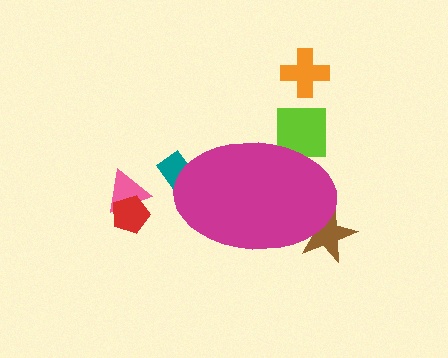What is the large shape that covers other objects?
A magenta ellipse.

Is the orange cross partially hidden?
No, the orange cross is fully visible.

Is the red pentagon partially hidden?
No, the red pentagon is fully visible.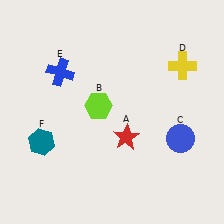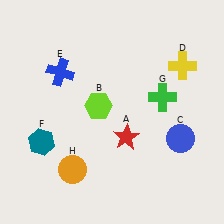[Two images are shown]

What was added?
A green cross (G), an orange circle (H) were added in Image 2.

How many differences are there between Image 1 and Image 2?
There are 2 differences between the two images.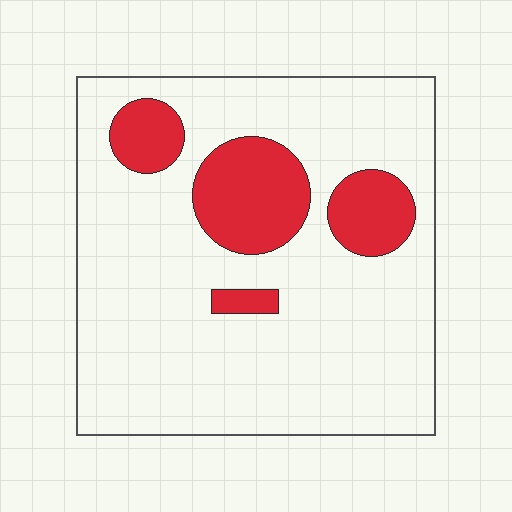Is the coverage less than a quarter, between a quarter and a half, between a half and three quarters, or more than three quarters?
Less than a quarter.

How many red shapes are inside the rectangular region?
4.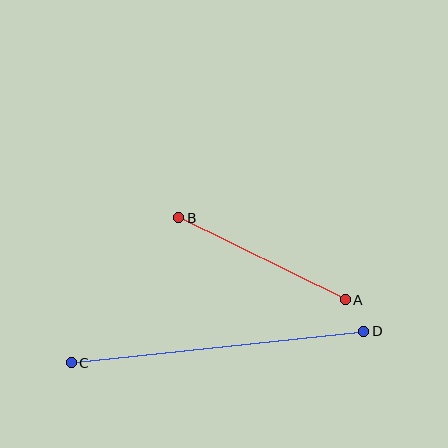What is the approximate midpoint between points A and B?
The midpoint is at approximately (262, 259) pixels.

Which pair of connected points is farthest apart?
Points C and D are farthest apart.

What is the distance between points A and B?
The distance is approximately 185 pixels.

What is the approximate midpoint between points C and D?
The midpoint is at approximately (217, 347) pixels.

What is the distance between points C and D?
The distance is approximately 294 pixels.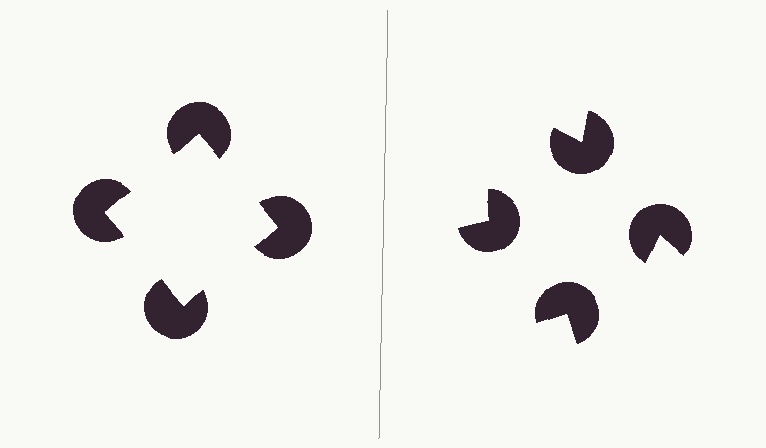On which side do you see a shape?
An illusory square appears on the left side. On the right side the wedge cuts are rotated, so no coherent shape forms.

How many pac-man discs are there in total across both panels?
8 — 4 on each side.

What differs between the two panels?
The pac-man discs are positioned identically on both sides; only the wedge orientations differ. On the left they align to a square; on the right they are misaligned.